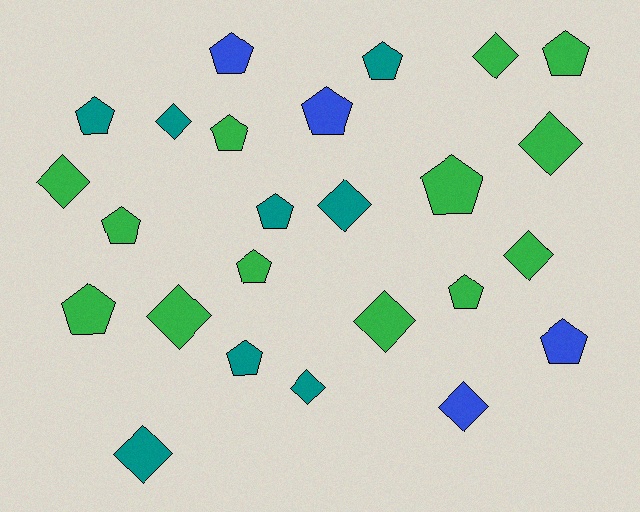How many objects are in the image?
There are 25 objects.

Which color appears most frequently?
Green, with 13 objects.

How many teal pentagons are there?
There are 4 teal pentagons.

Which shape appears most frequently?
Pentagon, with 14 objects.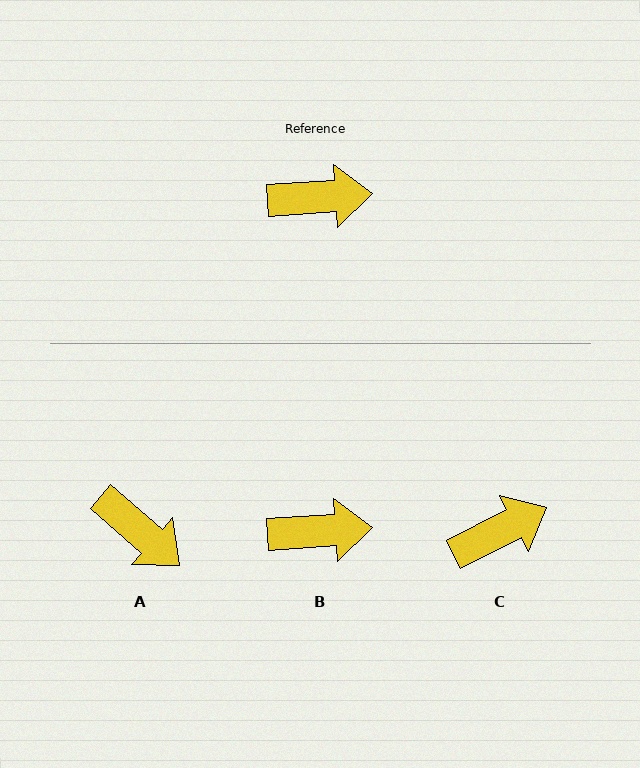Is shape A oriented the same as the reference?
No, it is off by about 45 degrees.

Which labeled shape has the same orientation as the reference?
B.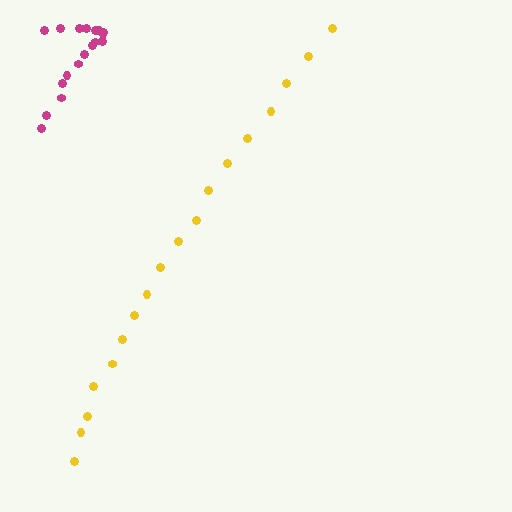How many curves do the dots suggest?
There are 2 distinct paths.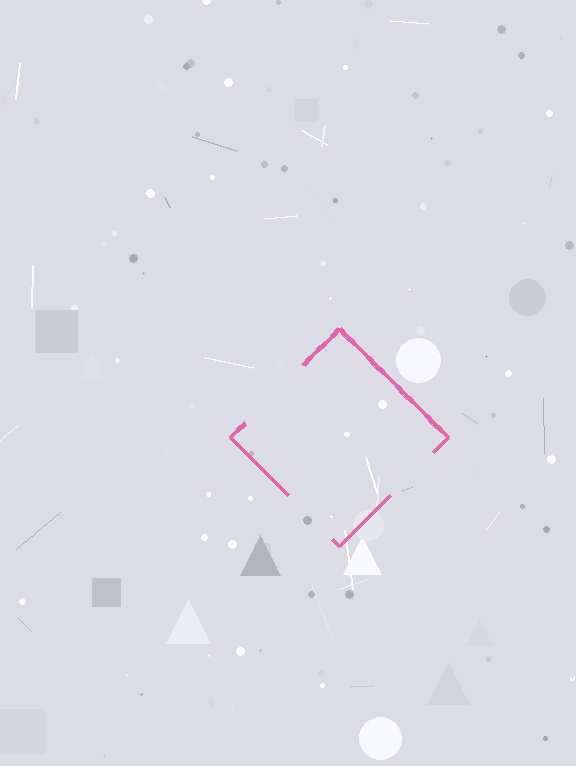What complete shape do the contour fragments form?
The contour fragments form a diamond.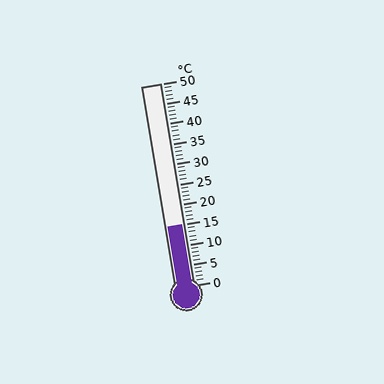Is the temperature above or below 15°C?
The temperature is at 15°C.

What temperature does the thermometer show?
The thermometer shows approximately 15°C.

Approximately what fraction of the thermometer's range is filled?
The thermometer is filled to approximately 30% of its range.